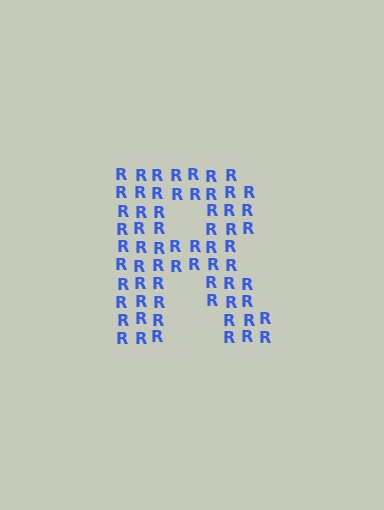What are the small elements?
The small elements are letter R's.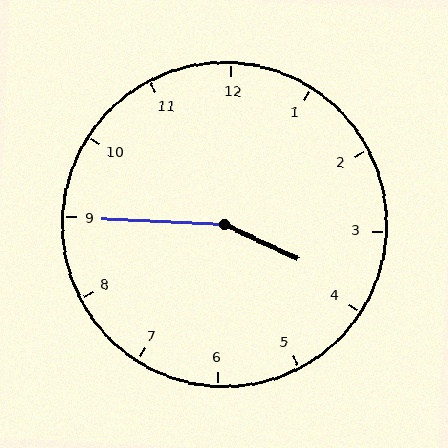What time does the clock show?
3:45.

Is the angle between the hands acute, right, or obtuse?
It is obtuse.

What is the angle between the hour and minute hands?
Approximately 158 degrees.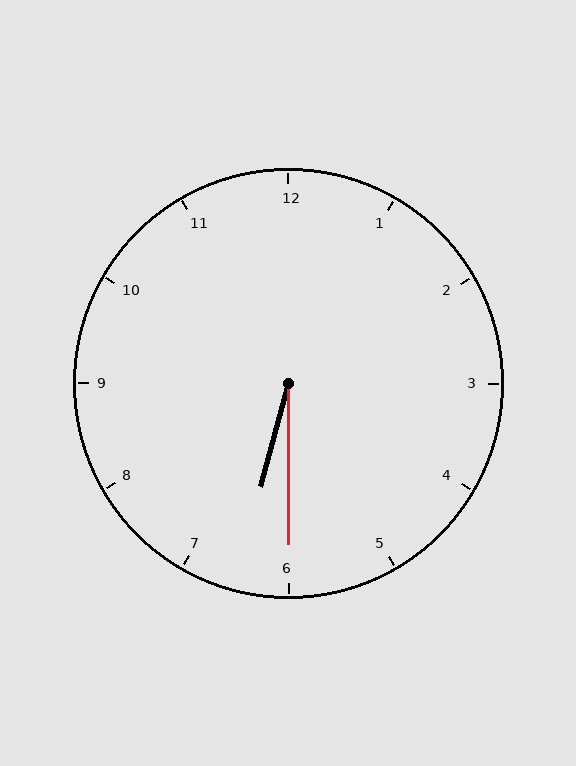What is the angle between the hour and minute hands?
Approximately 15 degrees.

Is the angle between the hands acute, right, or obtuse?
It is acute.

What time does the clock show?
6:30.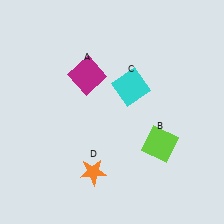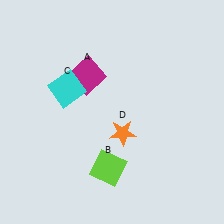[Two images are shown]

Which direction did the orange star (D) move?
The orange star (D) moved up.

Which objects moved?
The objects that moved are: the lime square (B), the cyan square (C), the orange star (D).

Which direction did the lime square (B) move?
The lime square (B) moved left.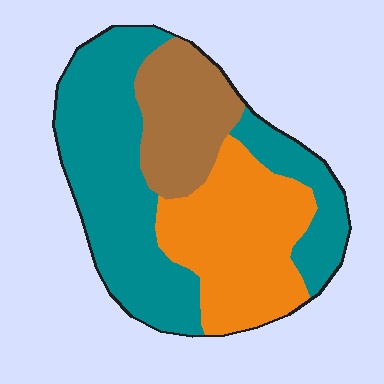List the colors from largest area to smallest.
From largest to smallest: teal, orange, brown.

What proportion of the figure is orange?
Orange takes up about one third (1/3) of the figure.